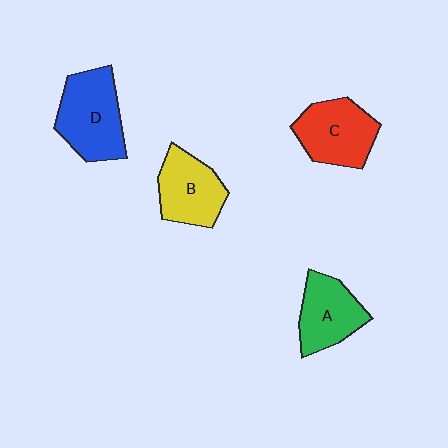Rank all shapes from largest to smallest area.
From largest to smallest: D (blue), C (red), B (yellow), A (green).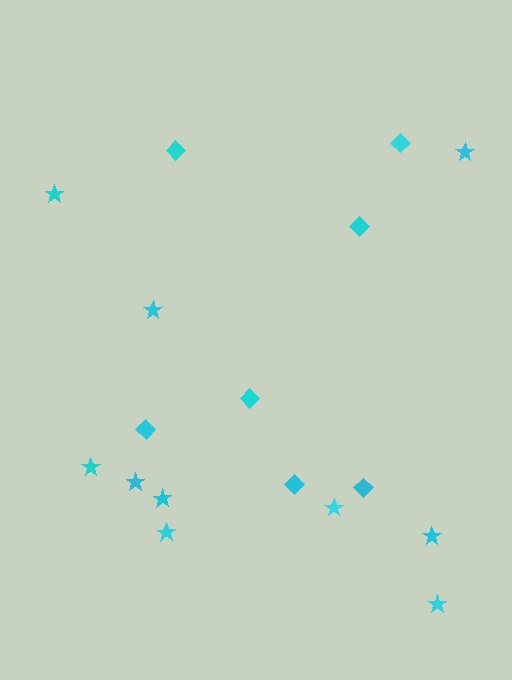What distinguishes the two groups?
There are 2 groups: one group of diamonds (7) and one group of stars (10).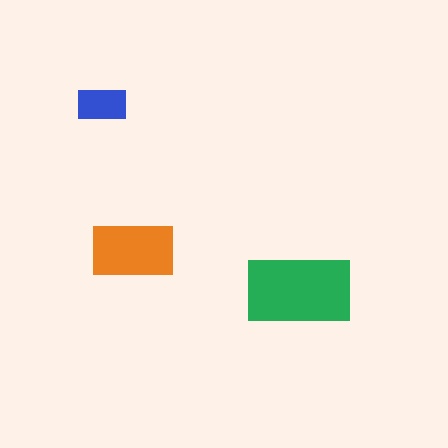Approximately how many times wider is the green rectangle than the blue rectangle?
About 2 times wider.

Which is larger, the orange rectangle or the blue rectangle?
The orange one.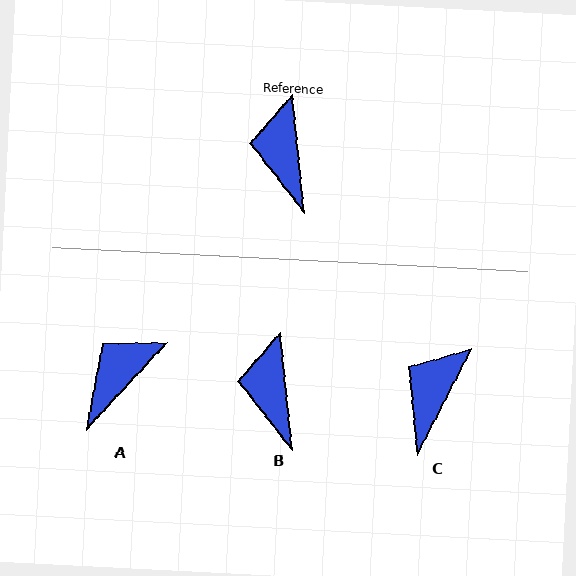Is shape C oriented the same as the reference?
No, it is off by about 32 degrees.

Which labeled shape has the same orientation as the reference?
B.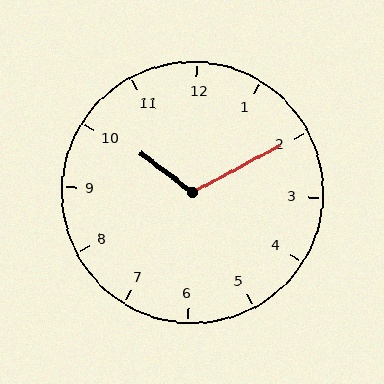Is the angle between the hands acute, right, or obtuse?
It is obtuse.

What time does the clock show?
10:10.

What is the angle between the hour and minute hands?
Approximately 115 degrees.